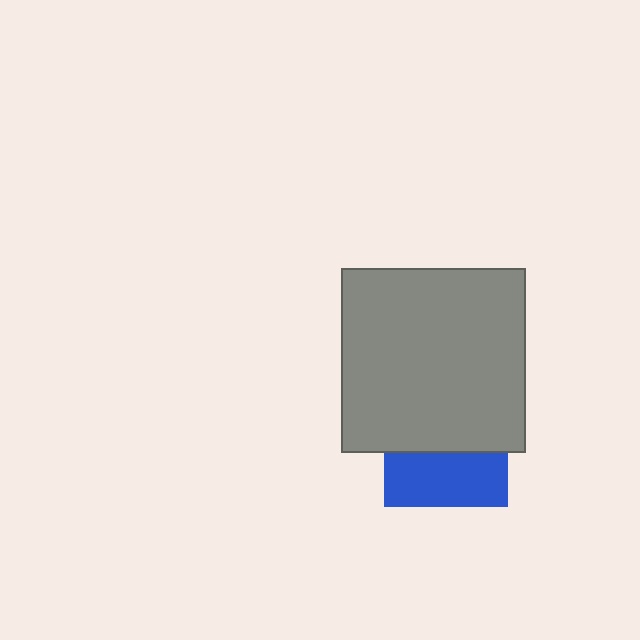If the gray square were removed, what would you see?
You would see the complete blue square.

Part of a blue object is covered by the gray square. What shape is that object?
It is a square.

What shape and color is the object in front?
The object in front is a gray square.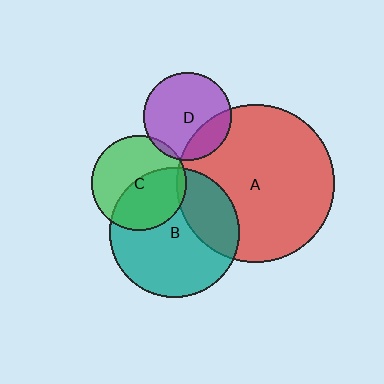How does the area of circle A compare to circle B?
Approximately 1.5 times.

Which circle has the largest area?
Circle A (red).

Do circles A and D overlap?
Yes.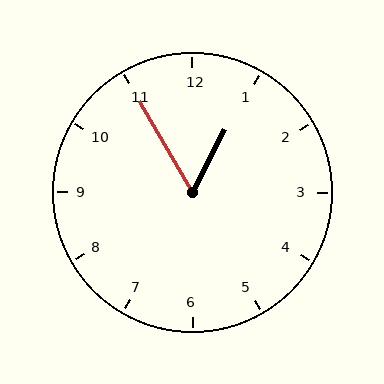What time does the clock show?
12:55.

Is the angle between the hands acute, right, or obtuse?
It is acute.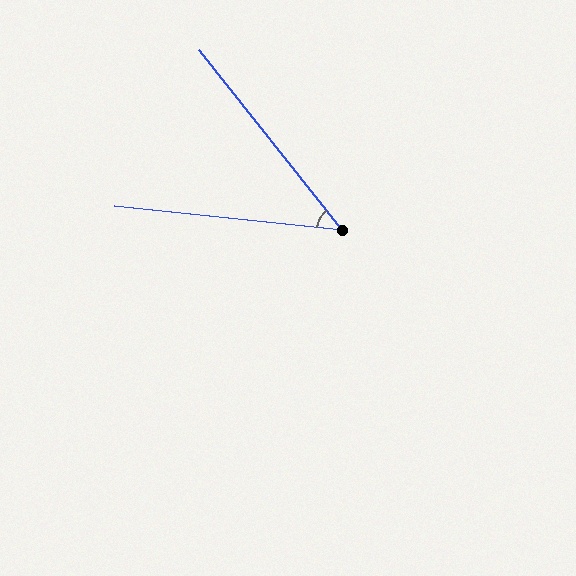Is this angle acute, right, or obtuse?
It is acute.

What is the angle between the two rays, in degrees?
Approximately 46 degrees.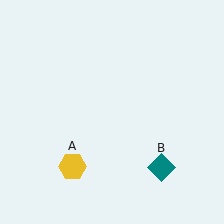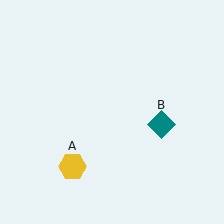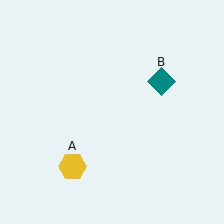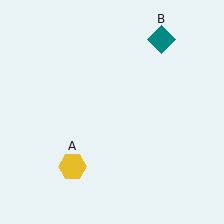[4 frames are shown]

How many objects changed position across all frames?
1 object changed position: teal diamond (object B).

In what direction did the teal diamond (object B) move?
The teal diamond (object B) moved up.